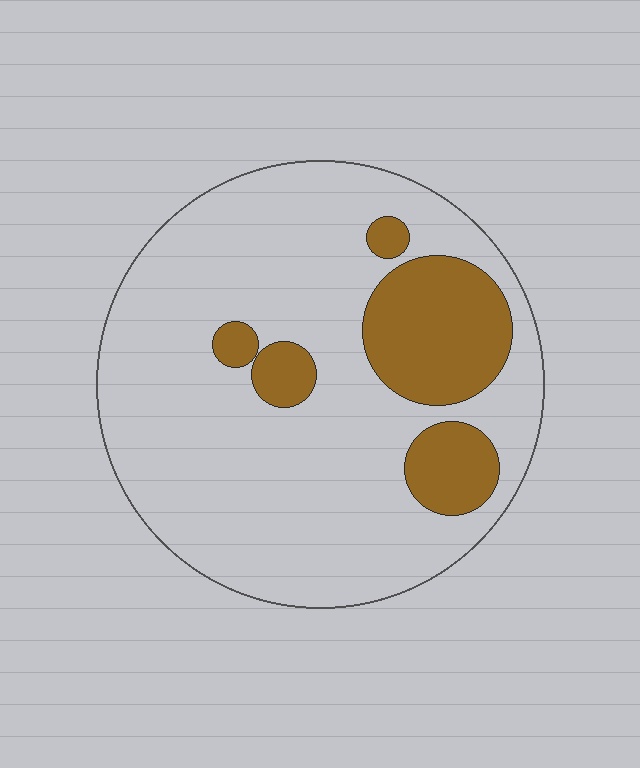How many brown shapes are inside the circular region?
5.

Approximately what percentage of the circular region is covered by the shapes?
Approximately 20%.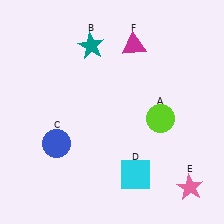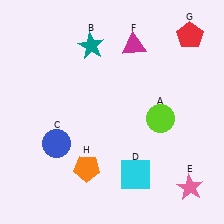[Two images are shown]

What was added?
A red pentagon (G), an orange pentagon (H) were added in Image 2.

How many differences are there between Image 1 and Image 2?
There are 2 differences between the two images.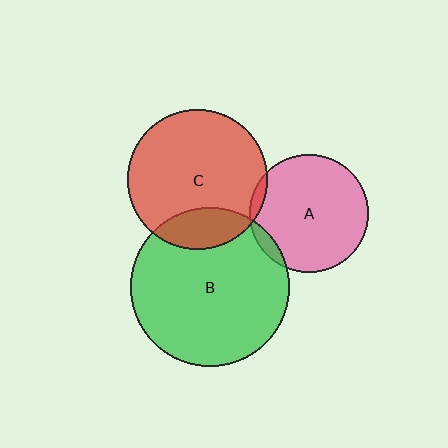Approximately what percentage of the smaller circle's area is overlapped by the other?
Approximately 20%.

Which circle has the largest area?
Circle B (green).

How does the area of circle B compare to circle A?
Approximately 1.8 times.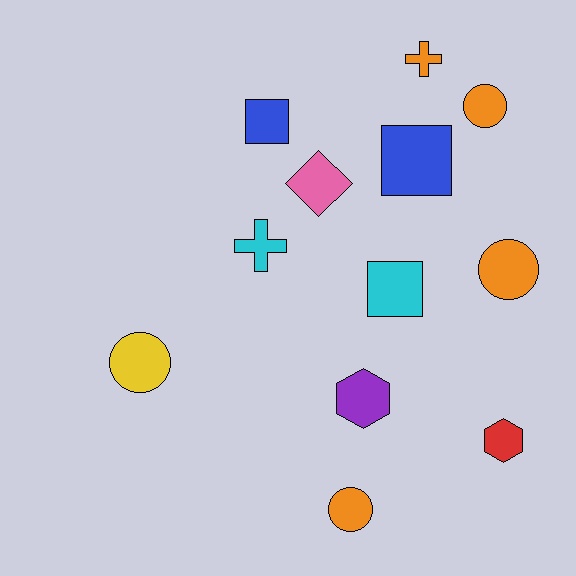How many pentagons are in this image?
There are no pentagons.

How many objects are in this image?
There are 12 objects.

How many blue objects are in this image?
There are 2 blue objects.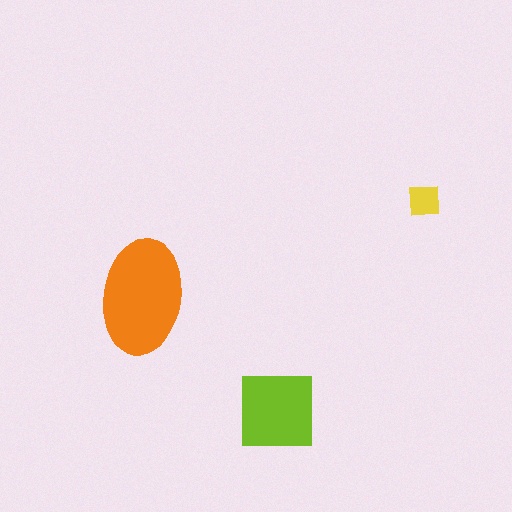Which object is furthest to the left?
The orange ellipse is leftmost.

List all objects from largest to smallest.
The orange ellipse, the lime square, the yellow square.